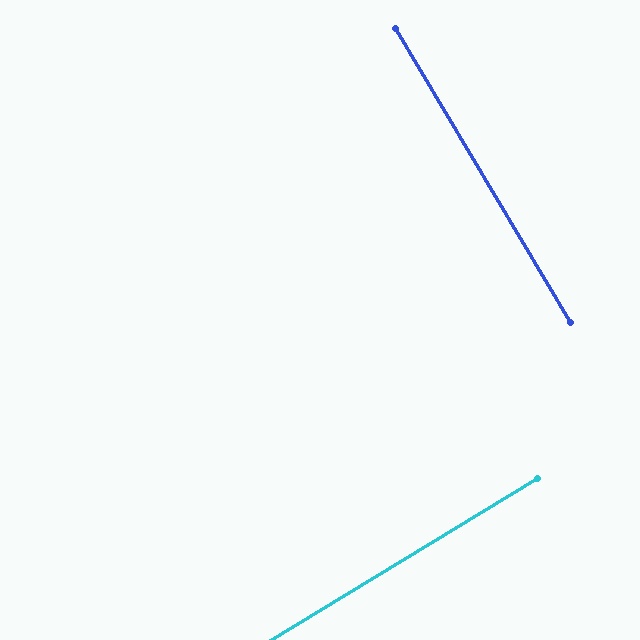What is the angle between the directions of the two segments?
Approximately 89 degrees.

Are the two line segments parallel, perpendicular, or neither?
Perpendicular — they meet at approximately 89°.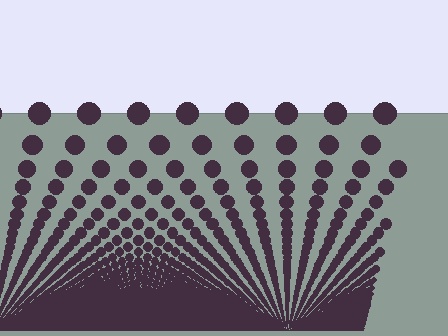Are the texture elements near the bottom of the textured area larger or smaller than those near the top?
Smaller. The gradient is inverted — elements near the bottom are smaller and denser.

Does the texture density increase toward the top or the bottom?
Density increases toward the bottom.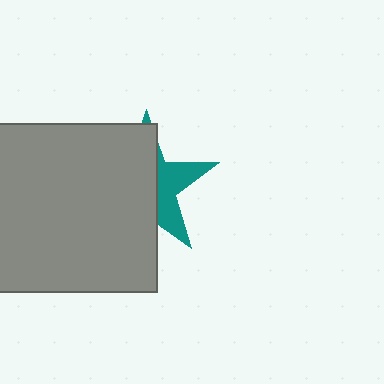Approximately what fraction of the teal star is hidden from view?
Roughly 64% of the teal star is hidden behind the gray square.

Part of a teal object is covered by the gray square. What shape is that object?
It is a star.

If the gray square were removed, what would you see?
You would see the complete teal star.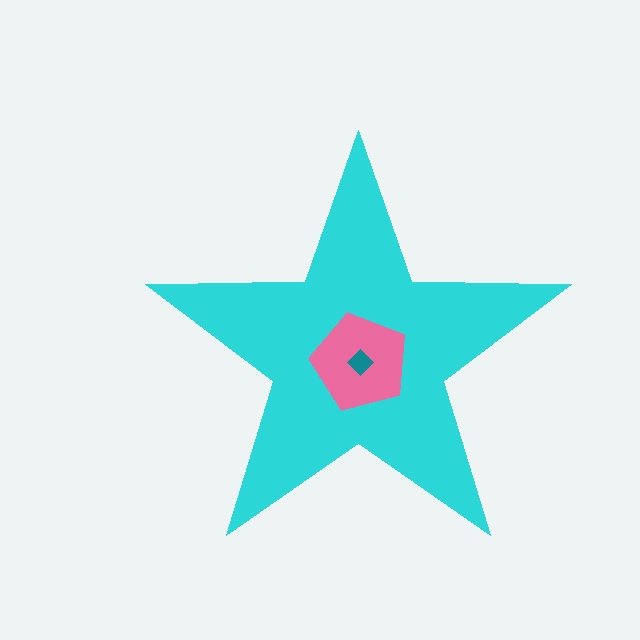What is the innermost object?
The teal diamond.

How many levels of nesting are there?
3.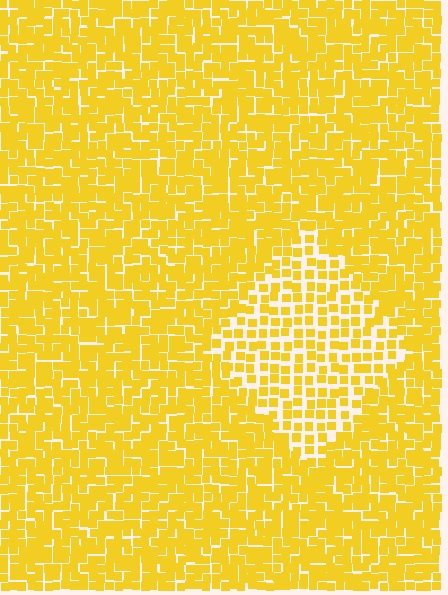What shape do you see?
I see a diamond.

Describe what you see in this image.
The image contains small yellow elements arranged at two different densities. A diamond-shaped region is visible where the elements are less densely packed than the surrounding area.